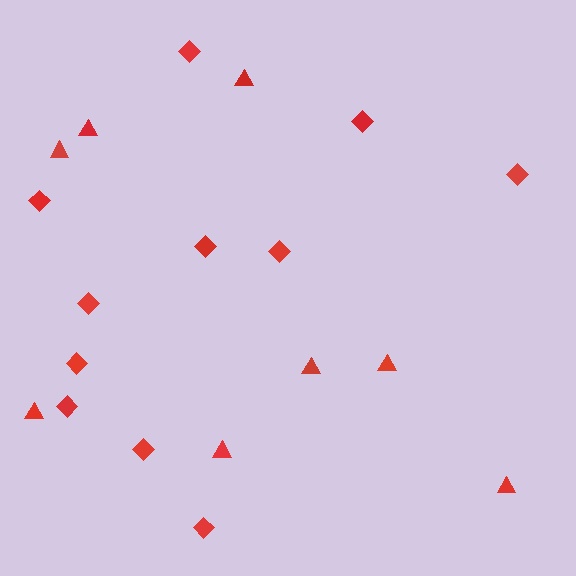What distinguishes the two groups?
There are 2 groups: one group of diamonds (11) and one group of triangles (8).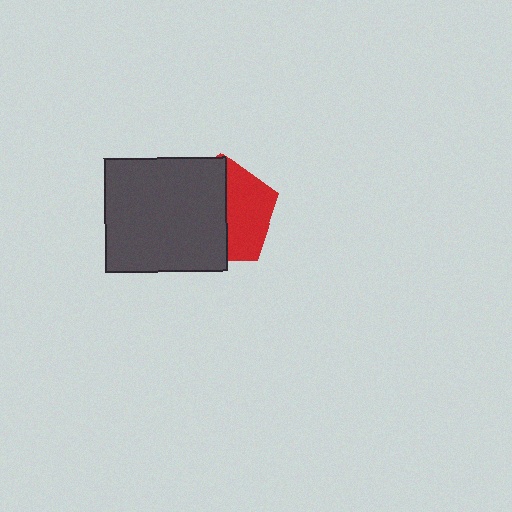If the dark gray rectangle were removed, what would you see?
You would see the complete red pentagon.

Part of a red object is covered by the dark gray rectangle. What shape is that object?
It is a pentagon.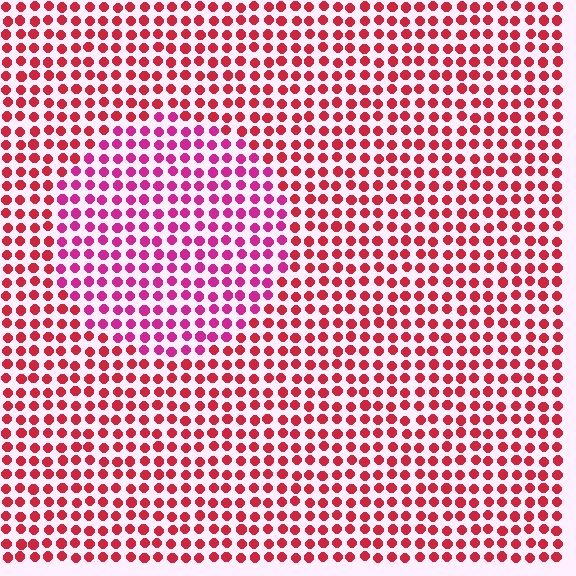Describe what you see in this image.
The image is filled with small red elements in a uniform arrangement. A circle-shaped region is visible where the elements are tinted to a slightly different hue, forming a subtle color boundary.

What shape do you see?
I see a circle.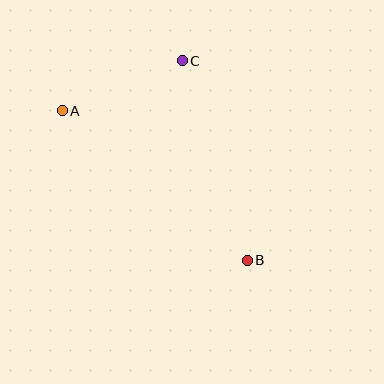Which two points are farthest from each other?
Points A and B are farthest from each other.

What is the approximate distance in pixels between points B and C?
The distance between B and C is approximately 210 pixels.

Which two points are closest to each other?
Points A and C are closest to each other.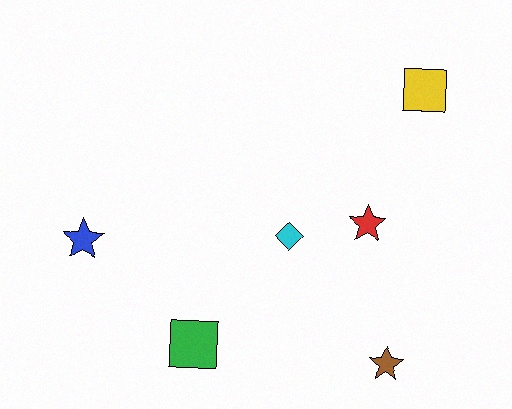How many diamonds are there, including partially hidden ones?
There is 1 diamond.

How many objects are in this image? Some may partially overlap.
There are 6 objects.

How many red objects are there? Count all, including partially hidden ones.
There is 1 red object.